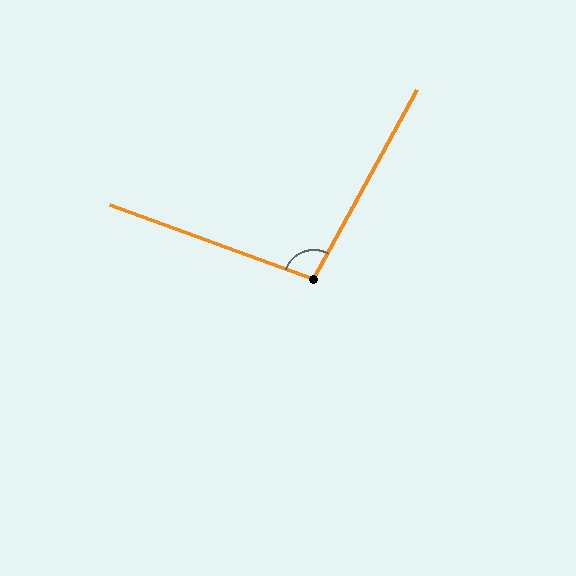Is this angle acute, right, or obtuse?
It is obtuse.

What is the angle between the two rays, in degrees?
Approximately 99 degrees.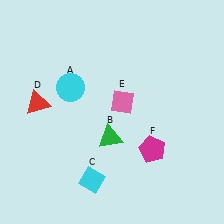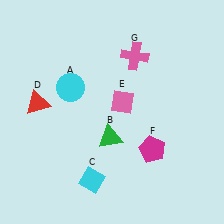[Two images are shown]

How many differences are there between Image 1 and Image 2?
There is 1 difference between the two images.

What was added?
A pink cross (G) was added in Image 2.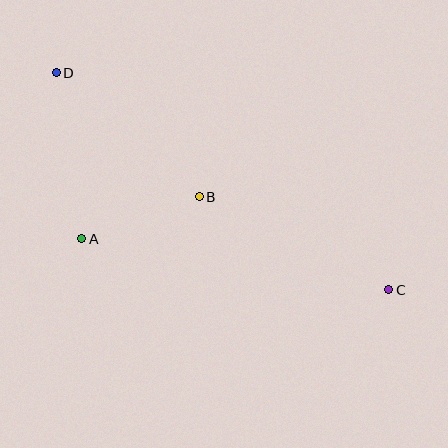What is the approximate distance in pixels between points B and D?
The distance between B and D is approximately 189 pixels.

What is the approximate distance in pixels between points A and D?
The distance between A and D is approximately 168 pixels.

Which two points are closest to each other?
Points A and B are closest to each other.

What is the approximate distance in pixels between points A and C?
The distance between A and C is approximately 311 pixels.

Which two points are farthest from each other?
Points C and D are farthest from each other.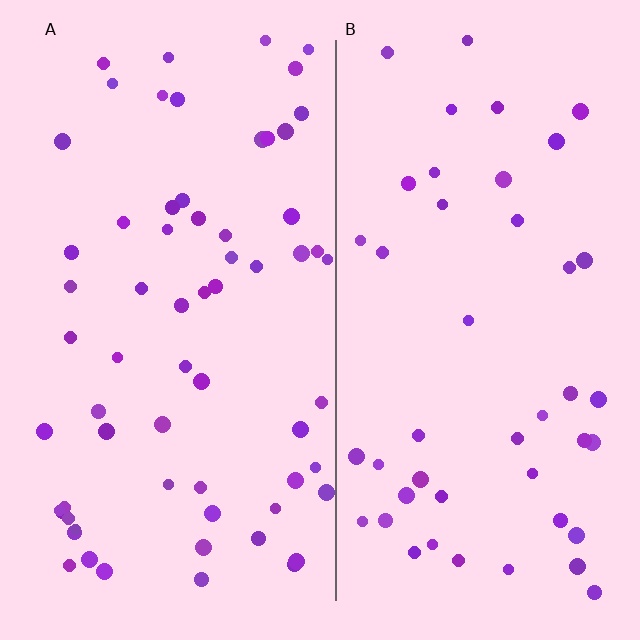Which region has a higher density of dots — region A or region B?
A (the left).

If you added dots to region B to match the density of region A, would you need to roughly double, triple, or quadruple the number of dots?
Approximately double.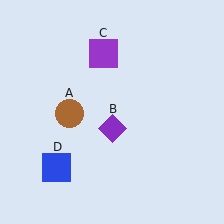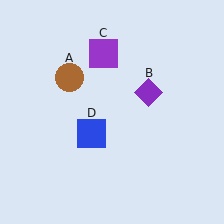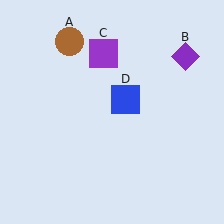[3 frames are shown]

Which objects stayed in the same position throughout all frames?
Purple square (object C) remained stationary.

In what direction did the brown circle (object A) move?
The brown circle (object A) moved up.